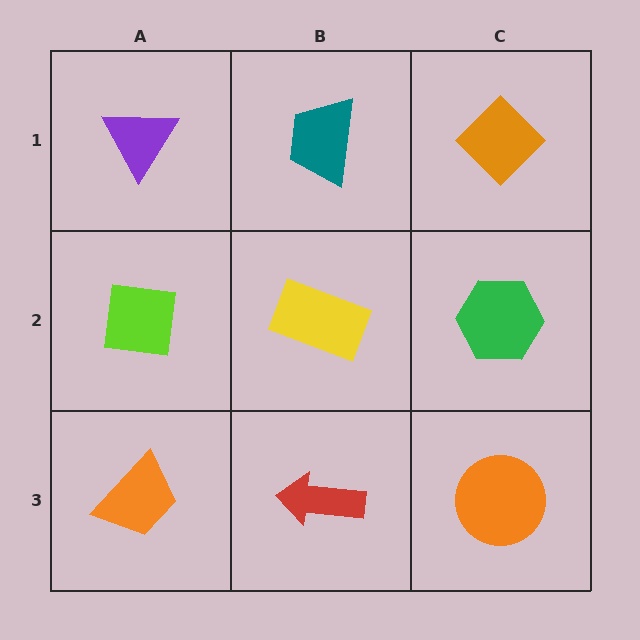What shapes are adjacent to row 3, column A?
A lime square (row 2, column A), a red arrow (row 3, column B).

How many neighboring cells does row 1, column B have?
3.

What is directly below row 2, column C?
An orange circle.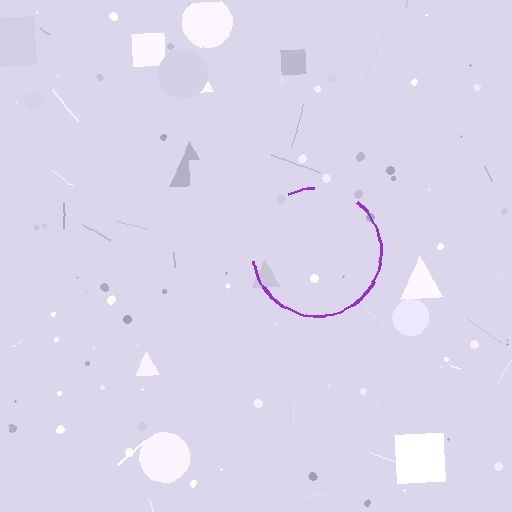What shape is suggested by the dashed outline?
The dashed outline suggests a circle.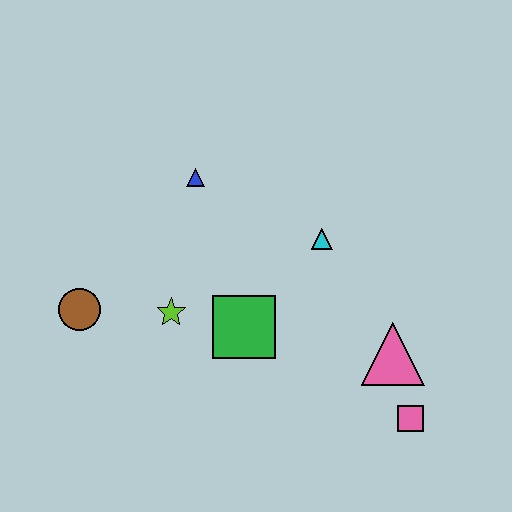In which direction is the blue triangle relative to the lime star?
The blue triangle is above the lime star.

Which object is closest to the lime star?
The green square is closest to the lime star.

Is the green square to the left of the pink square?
Yes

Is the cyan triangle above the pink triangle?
Yes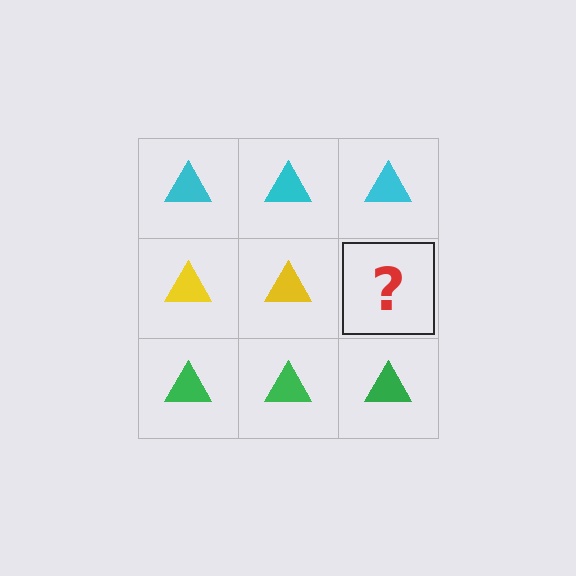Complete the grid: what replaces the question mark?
The question mark should be replaced with a yellow triangle.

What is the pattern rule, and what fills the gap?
The rule is that each row has a consistent color. The gap should be filled with a yellow triangle.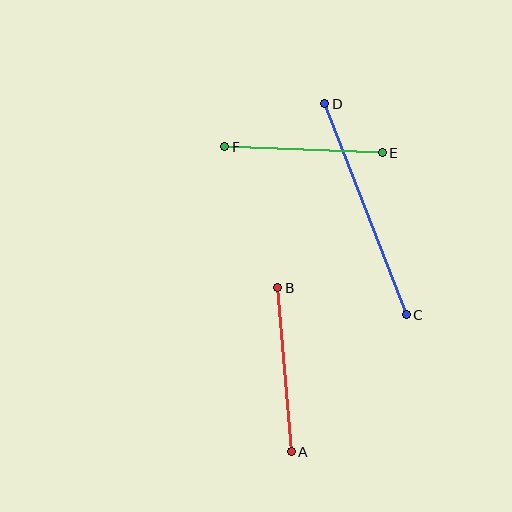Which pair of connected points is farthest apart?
Points C and D are farthest apart.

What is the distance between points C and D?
The distance is approximately 226 pixels.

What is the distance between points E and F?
The distance is approximately 158 pixels.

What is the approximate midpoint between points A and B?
The midpoint is at approximately (285, 370) pixels.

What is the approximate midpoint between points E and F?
The midpoint is at approximately (303, 150) pixels.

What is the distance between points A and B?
The distance is approximately 164 pixels.